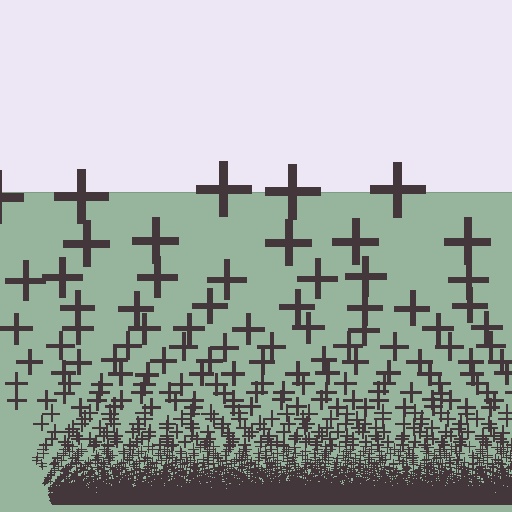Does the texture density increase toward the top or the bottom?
Density increases toward the bottom.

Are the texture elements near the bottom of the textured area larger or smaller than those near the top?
Smaller. The gradient is inverted — elements near the bottom are smaller and denser.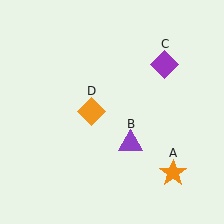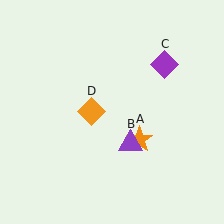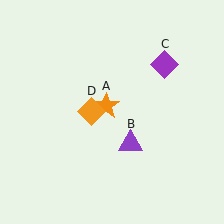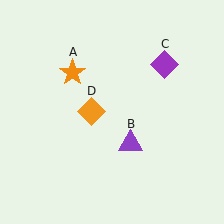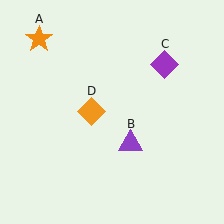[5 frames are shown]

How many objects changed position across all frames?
1 object changed position: orange star (object A).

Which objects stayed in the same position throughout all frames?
Purple triangle (object B) and purple diamond (object C) and orange diamond (object D) remained stationary.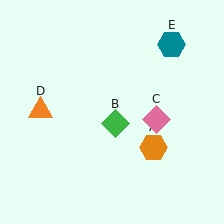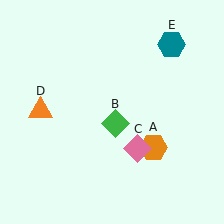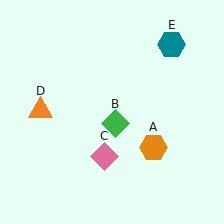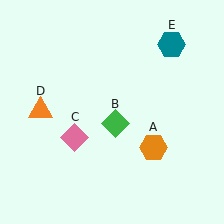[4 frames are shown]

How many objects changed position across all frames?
1 object changed position: pink diamond (object C).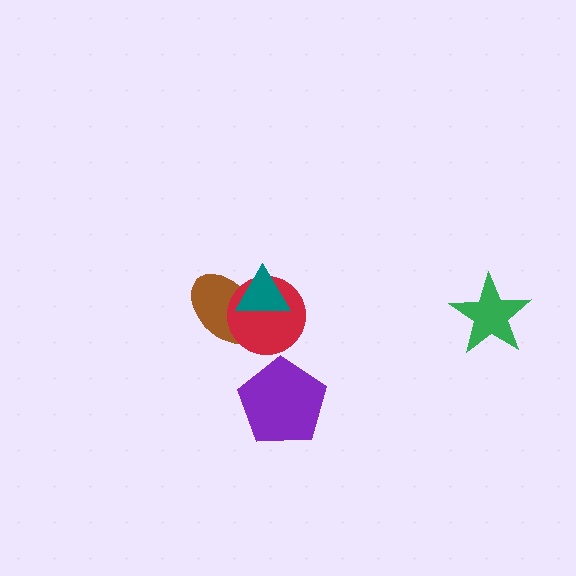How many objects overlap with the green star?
0 objects overlap with the green star.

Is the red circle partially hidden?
Yes, it is partially covered by another shape.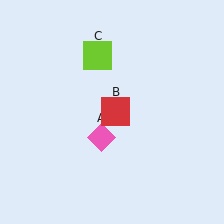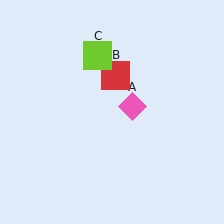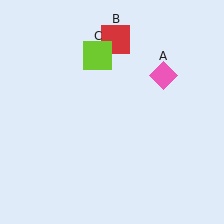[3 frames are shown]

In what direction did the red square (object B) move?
The red square (object B) moved up.